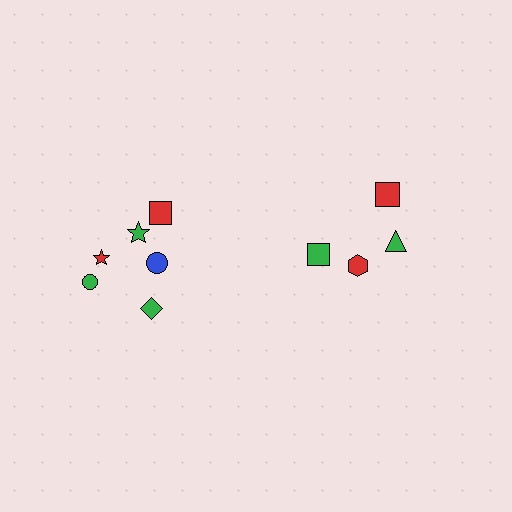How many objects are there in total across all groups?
There are 10 objects.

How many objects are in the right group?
There are 4 objects.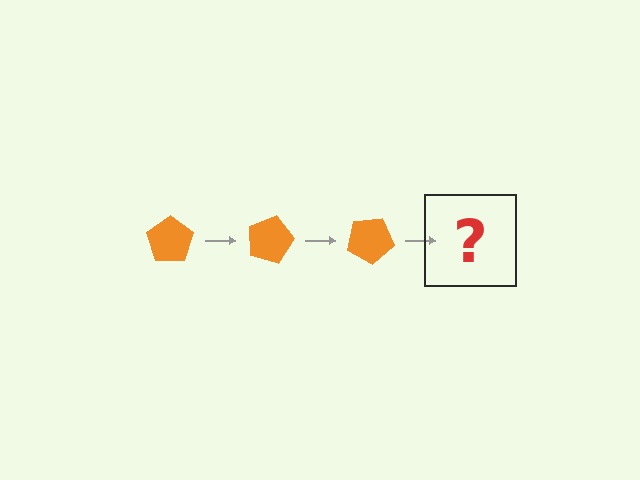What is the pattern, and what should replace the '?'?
The pattern is that the pentagon rotates 15 degrees each step. The '?' should be an orange pentagon rotated 45 degrees.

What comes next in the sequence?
The next element should be an orange pentagon rotated 45 degrees.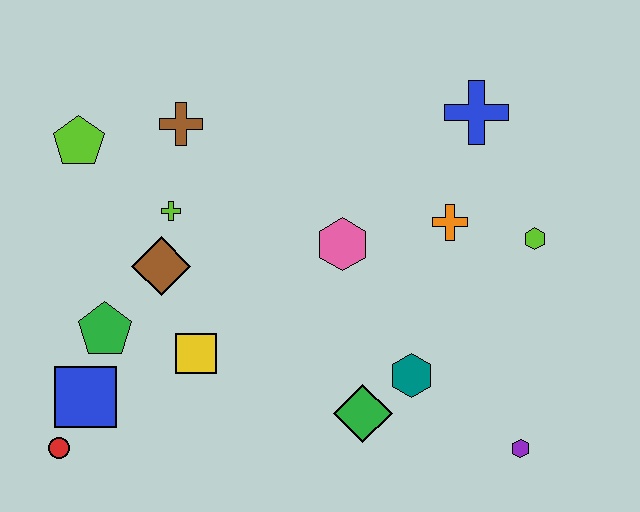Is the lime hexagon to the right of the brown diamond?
Yes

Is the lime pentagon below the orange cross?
No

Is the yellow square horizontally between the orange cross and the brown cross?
Yes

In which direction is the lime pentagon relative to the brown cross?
The lime pentagon is to the left of the brown cross.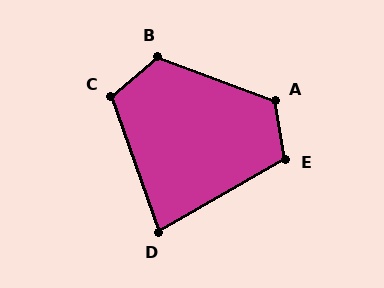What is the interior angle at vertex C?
Approximately 111 degrees (obtuse).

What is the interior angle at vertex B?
Approximately 119 degrees (obtuse).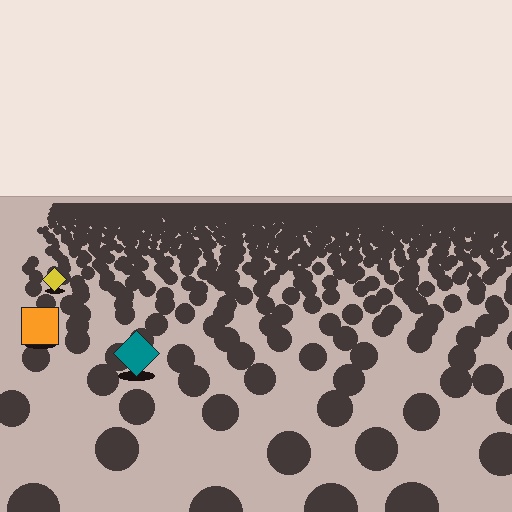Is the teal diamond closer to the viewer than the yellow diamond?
Yes. The teal diamond is closer — you can tell from the texture gradient: the ground texture is coarser near it.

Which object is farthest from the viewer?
The yellow diamond is farthest from the viewer. It appears smaller and the ground texture around it is denser.